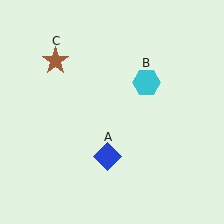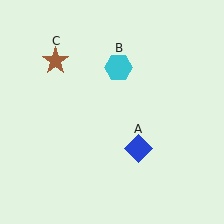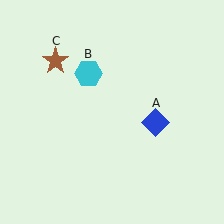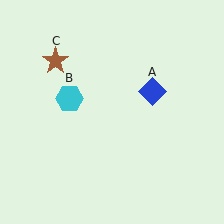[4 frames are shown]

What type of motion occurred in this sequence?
The blue diamond (object A), cyan hexagon (object B) rotated counterclockwise around the center of the scene.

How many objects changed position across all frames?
2 objects changed position: blue diamond (object A), cyan hexagon (object B).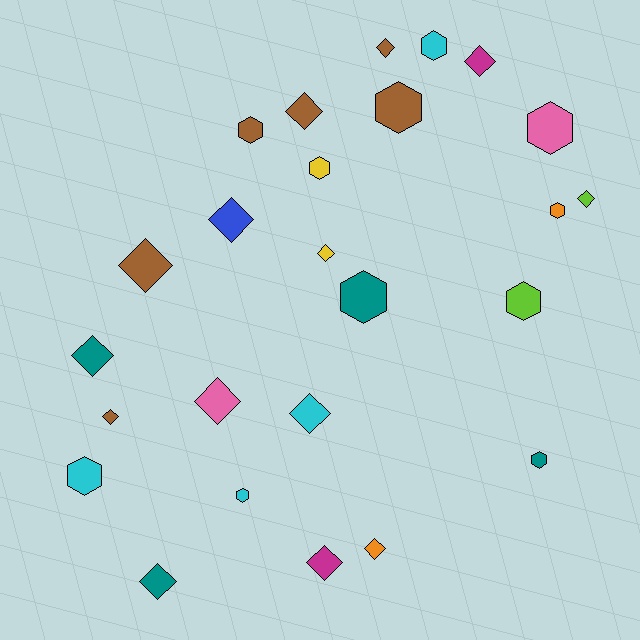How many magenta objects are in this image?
There are 2 magenta objects.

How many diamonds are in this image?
There are 14 diamonds.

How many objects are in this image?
There are 25 objects.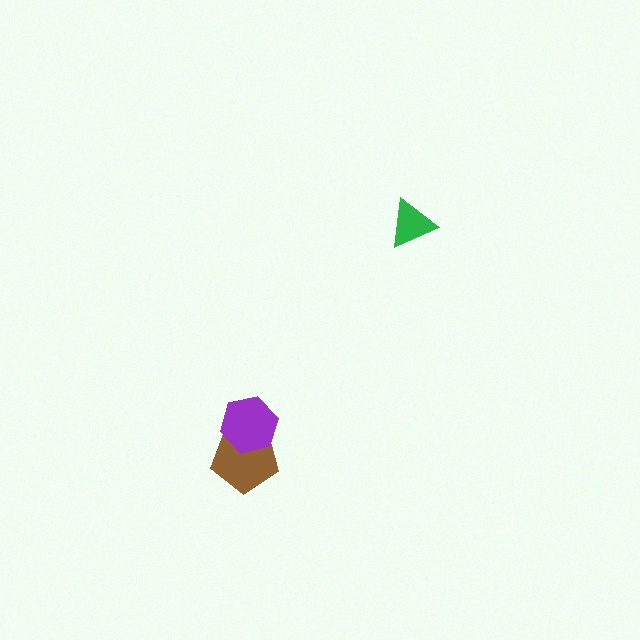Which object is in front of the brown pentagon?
The purple hexagon is in front of the brown pentagon.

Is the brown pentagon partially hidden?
Yes, it is partially covered by another shape.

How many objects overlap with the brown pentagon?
1 object overlaps with the brown pentagon.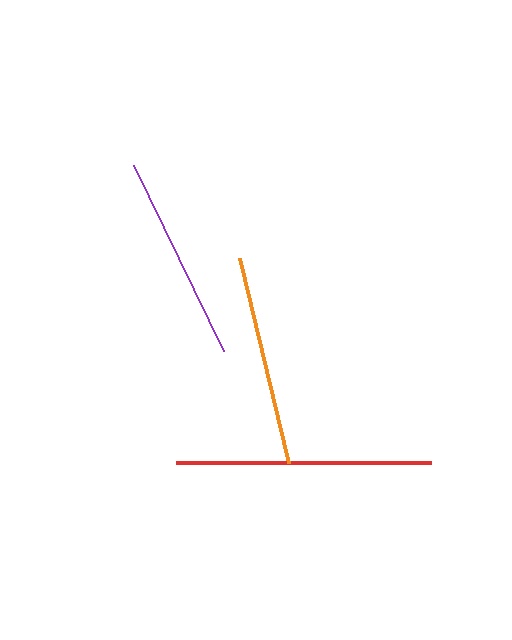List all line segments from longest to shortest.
From longest to shortest: red, orange, purple.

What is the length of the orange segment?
The orange segment is approximately 211 pixels long.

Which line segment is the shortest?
The purple line is the shortest at approximately 206 pixels.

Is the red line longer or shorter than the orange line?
The red line is longer than the orange line.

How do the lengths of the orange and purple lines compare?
The orange and purple lines are approximately the same length.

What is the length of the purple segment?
The purple segment is approximately 206 pixels long.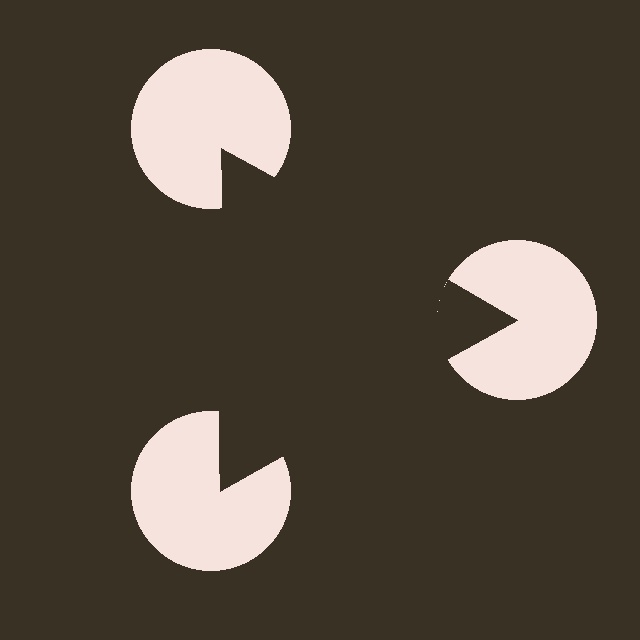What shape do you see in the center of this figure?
An illusory triangle — its edges are inferred from the aligned wedge cuts in the pac-man discs, not physically drawn.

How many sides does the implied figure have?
3 sides.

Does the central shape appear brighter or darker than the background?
It typically appears slightly darker than the background, even though no actual brightness change is drawn.